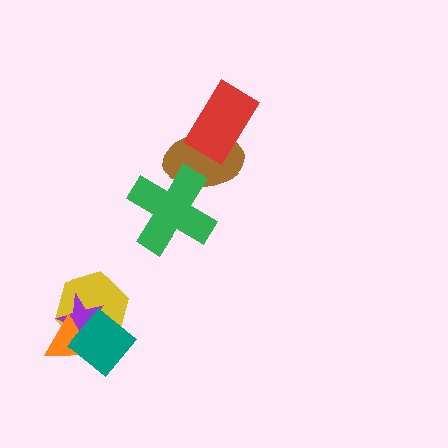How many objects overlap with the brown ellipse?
2 objects overlap with the brown ellipse.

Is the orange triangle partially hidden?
Yes, it is partially covered by another shape.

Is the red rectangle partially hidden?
No, no other shape covers it.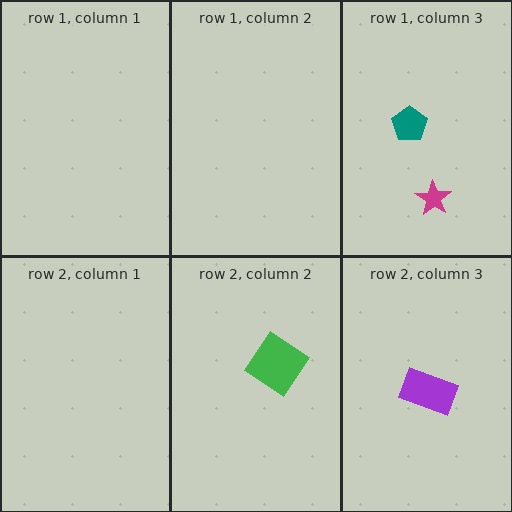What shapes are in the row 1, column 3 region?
The magenta star, the teal pentagon.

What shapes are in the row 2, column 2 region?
The green diamond.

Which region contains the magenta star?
The row 1, column 3 region.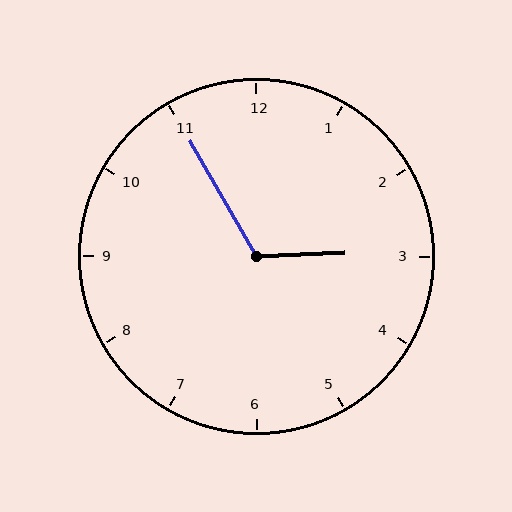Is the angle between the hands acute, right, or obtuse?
It is obtuse.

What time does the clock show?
2:55.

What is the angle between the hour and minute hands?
Approximately 118 degrees.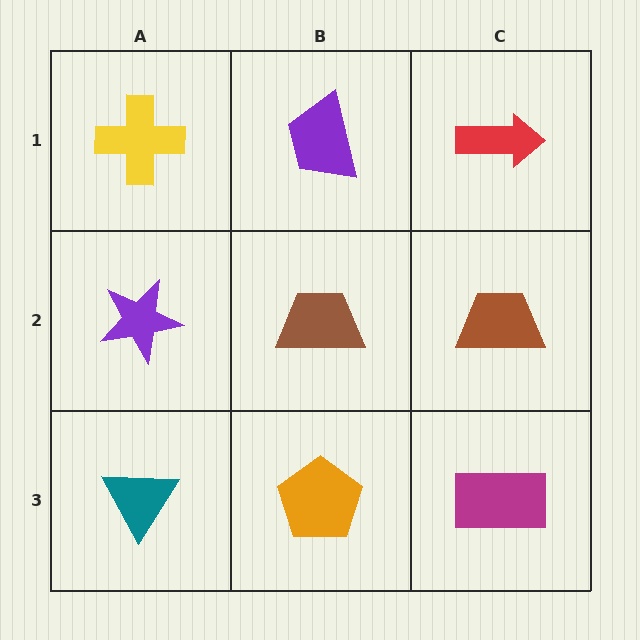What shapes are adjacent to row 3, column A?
A purple star (row 2, column A), an orange pentagon (row 3, column B).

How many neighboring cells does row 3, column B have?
3.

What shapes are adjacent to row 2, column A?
A yellow cross (row 1, column A), a teal triangle (row 3, column A), a brown trapezoid (row 2, column B).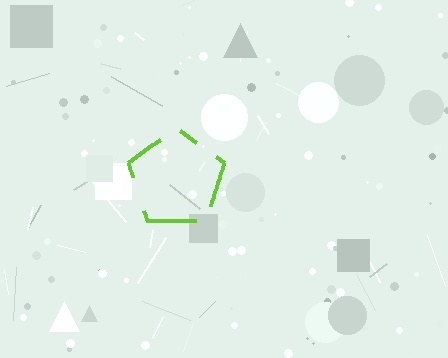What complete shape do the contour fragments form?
The contour fragments form a pentagon.